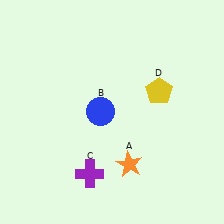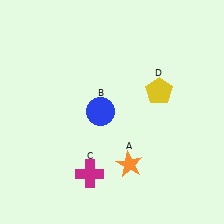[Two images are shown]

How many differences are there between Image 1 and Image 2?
There is 1 difference between the two images.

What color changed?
The cross (C) changed from purple in Image 1 to magenta in Image 2.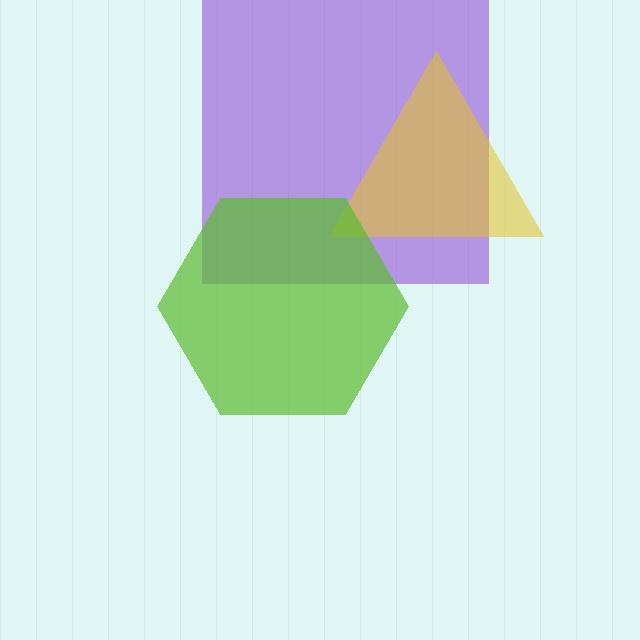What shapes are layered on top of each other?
The layered shapes are: a purple square, a yellow triangle, a lime hexagon.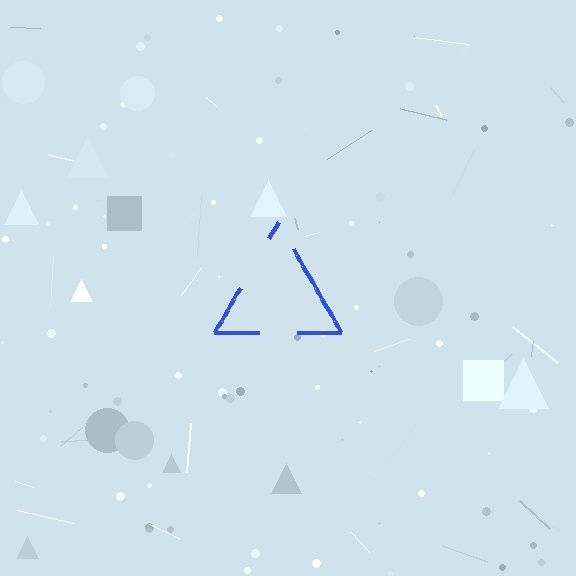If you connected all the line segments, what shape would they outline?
They would outline a triangle.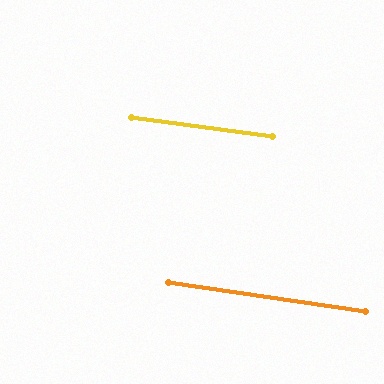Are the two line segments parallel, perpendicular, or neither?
Parallel — their directions differ by only 0.6°.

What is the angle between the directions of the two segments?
Approximately 1 degree.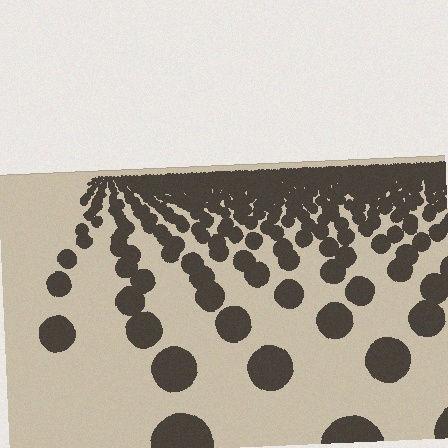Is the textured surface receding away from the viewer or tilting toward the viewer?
The surface is receding away from the viewer. Texture elements get smaller and denser toward the top.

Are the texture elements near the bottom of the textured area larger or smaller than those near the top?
Larger. Near the bottom, elements are closer to the viewer and appear at a bigger on-screen size.